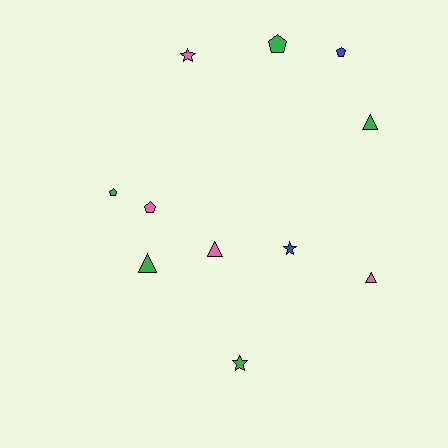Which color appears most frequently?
Green, with 5 objects.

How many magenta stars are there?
There are no magenta stars.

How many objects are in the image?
There are 11 objects.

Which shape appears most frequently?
Triangle, with 4 objects.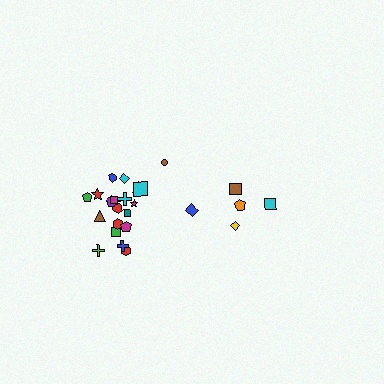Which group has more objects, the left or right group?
The left group.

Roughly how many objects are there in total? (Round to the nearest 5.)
Roughly 25 objects in total.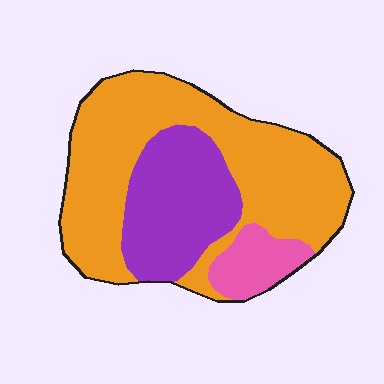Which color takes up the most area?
Orange, at roughly 60%.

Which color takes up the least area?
Pink, at roughly 10%.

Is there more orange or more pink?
Orange.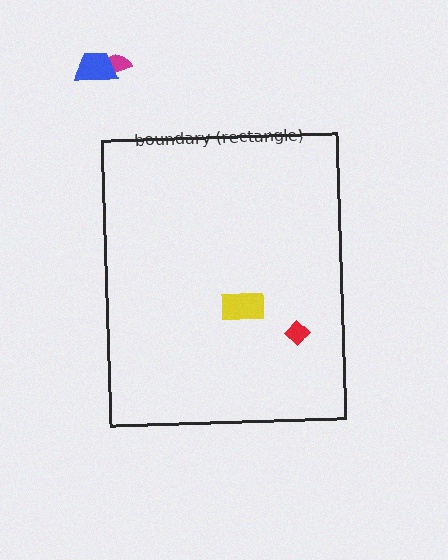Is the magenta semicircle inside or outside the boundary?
Outside.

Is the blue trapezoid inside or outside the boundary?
Outside.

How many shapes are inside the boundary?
2 inside, 2 outside.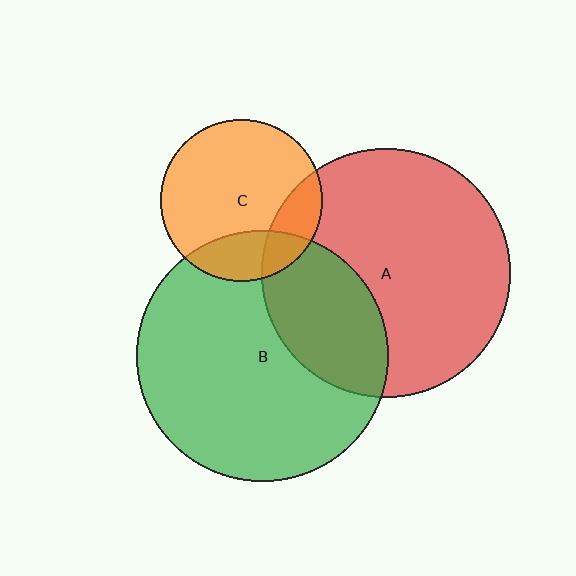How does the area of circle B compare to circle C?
Approximately 2.4 times.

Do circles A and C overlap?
Yes.